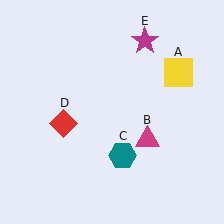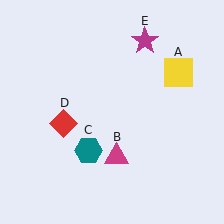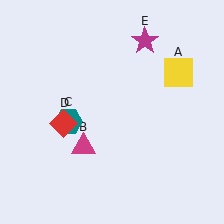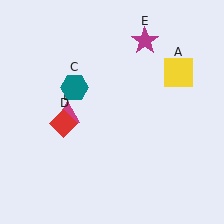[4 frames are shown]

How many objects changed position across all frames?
2 objects changed position: magenta triangle (object B), teal hexagon (object C).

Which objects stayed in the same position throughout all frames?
Yellow square (object A) and red diamond (object D) and magenta star (object E) remained stationary.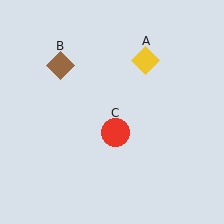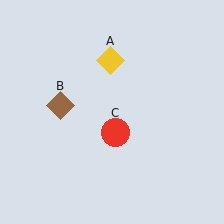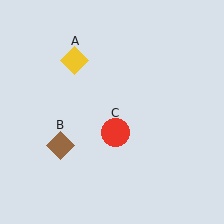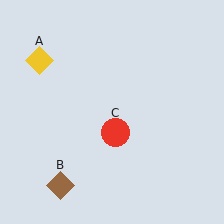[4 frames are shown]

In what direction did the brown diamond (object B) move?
The brown diamond (object B) moved down.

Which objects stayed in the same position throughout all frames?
Red circle (object C) remained stationary.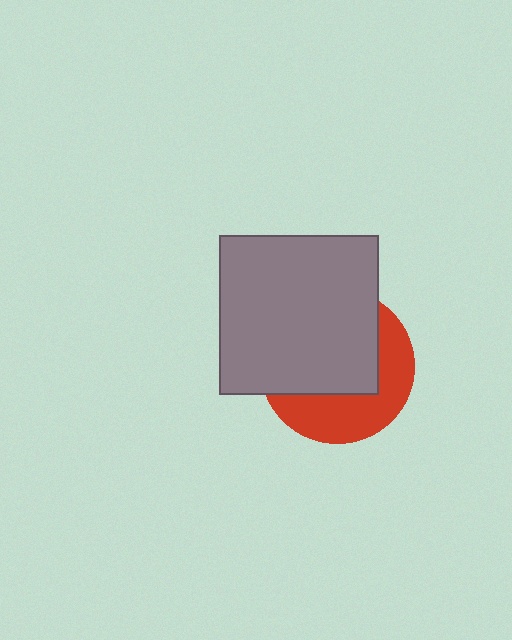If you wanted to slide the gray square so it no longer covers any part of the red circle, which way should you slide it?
Slide it toward the upper-left — that is the most direct way to separate the two shapes.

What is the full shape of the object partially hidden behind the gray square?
The partially hidden object is a red circle.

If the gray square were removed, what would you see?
You would see the complete red circle.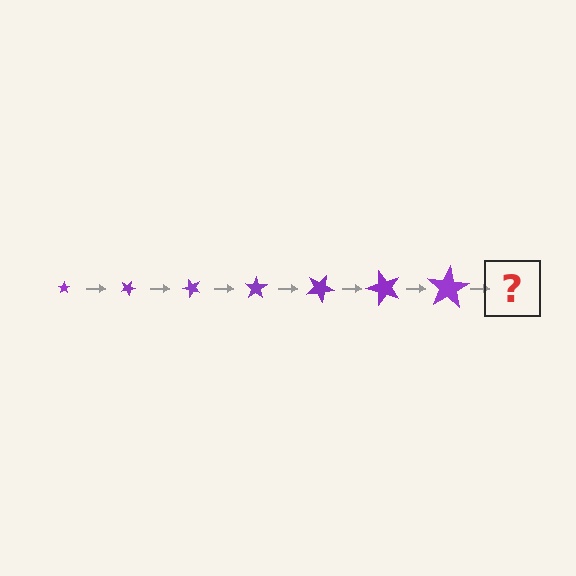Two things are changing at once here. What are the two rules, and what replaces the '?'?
The two rules are that the star grows larger each step and it rotates 25 degrees each step. The '?' should be a star, larger than the previous one and rotated 175 degrees from the start.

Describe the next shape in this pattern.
It should be a star, larger than the previous one and rotated 175 degrees from the start.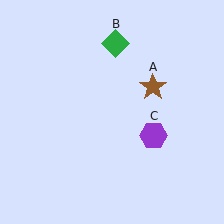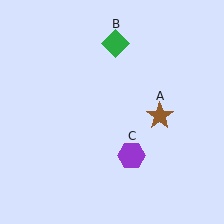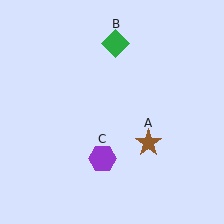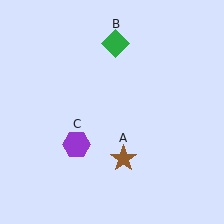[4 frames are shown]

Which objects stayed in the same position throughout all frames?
Green diamond (object B) remained stationary.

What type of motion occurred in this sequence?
The brown star (object A), purple hexagon (object C) rotated clockwise around the center of the scene.